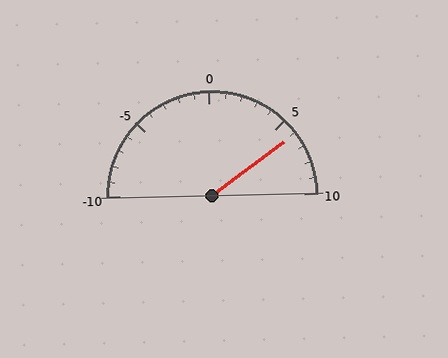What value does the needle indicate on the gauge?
The needle indicates approximately 6.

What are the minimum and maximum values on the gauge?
The gauge ranges from -10 to 10.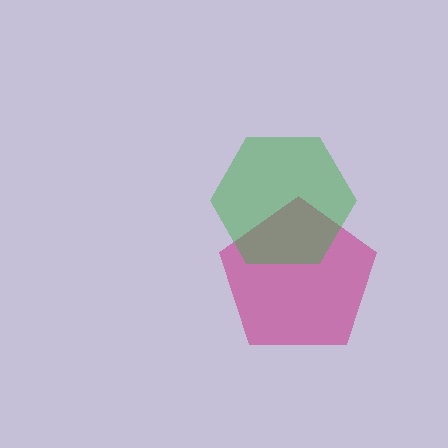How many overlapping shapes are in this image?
There are 2 overlapping shapes in the image.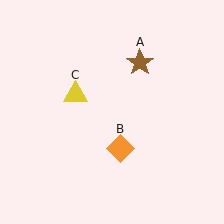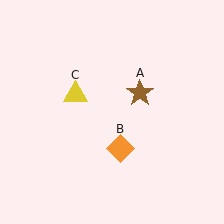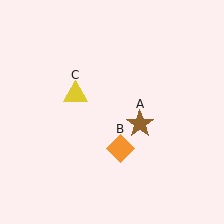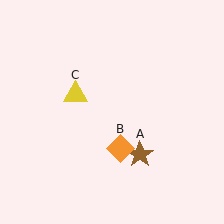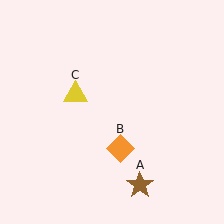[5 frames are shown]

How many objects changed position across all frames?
1 object changed position: brown star (object A).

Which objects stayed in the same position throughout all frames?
Orange diamond (object B) and yellow triangle (object C) remained stationary.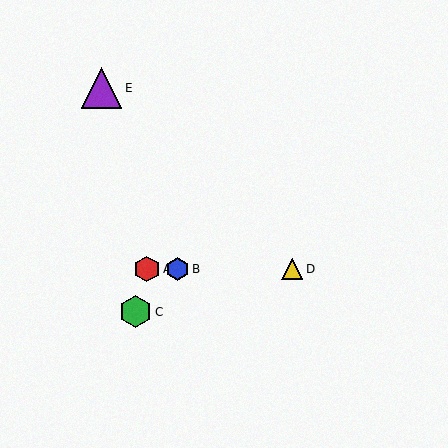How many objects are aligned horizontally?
3 objects (A, B, D) are aligned horizontally.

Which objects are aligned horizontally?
Objects A, B, D are aligned horizontally.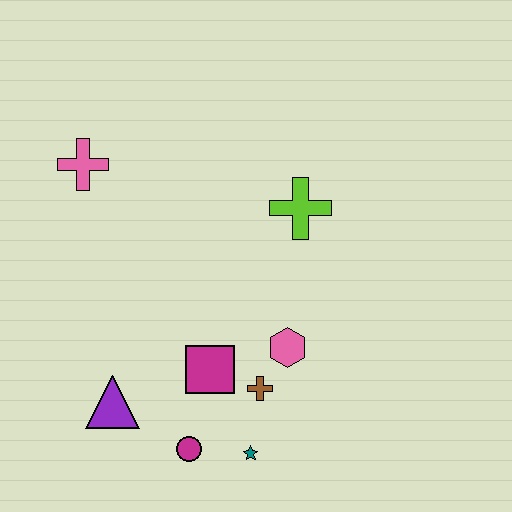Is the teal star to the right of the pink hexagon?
No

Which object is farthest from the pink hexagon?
The pink cross is farthest from the pink hexagon.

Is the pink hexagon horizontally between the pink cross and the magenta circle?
No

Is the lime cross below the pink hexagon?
No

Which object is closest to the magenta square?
The brown cross is closest to the magenta square.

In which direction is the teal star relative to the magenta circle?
The teal star is to the right of the magenta circle.